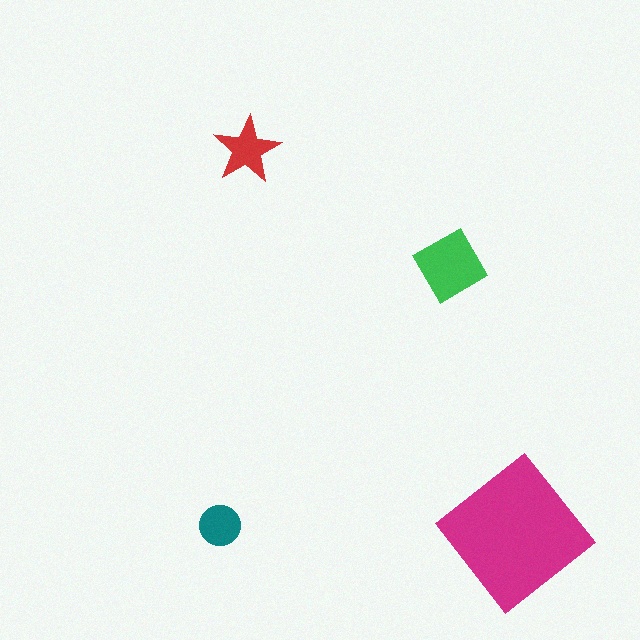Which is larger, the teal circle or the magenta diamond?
The magenta diamond.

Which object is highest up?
The red star is topmost.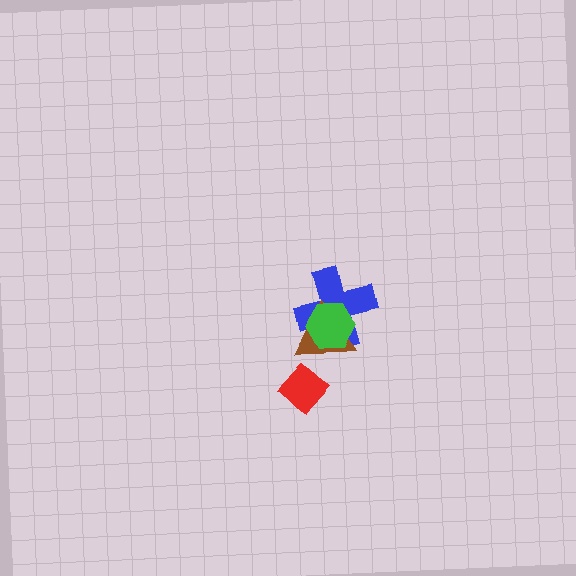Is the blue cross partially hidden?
Yes, it is partially covered by another shape.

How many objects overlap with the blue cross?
2 objects overlap with the blue cross.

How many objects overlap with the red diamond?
0 objects overlap with the red diamond.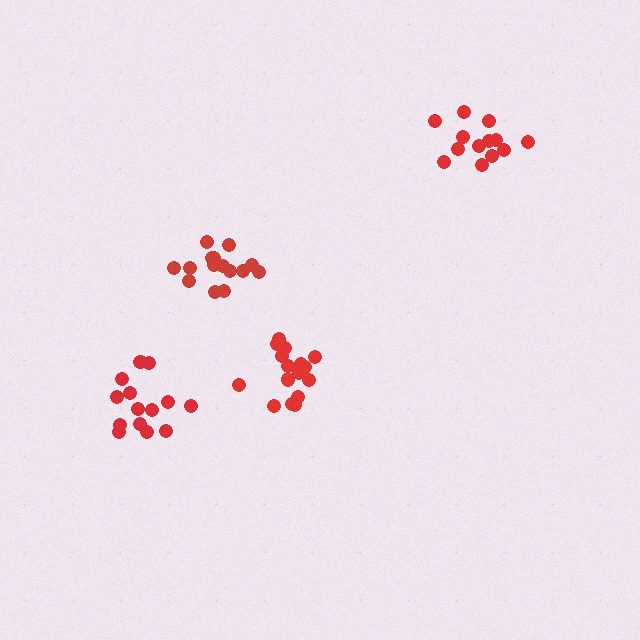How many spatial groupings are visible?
There are 4 spatial groupings.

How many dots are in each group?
Group 1: 15 dots, Group 2: 14 dots, Group 3: 18 dots, Group 4: 13 dots (60 total).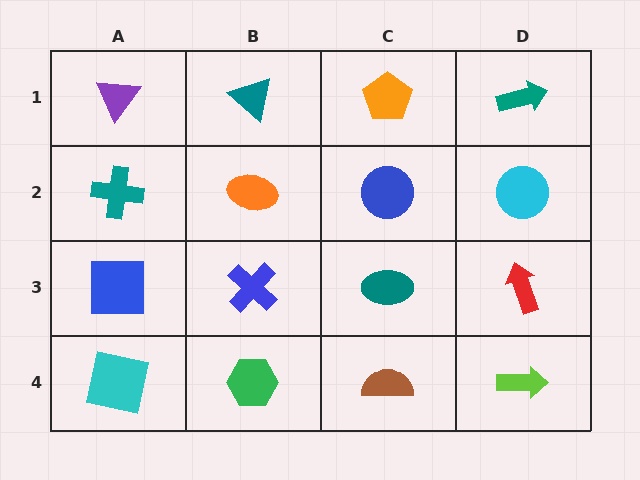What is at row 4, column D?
A lime arrow.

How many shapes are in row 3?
4 shapes.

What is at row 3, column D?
A red arrow.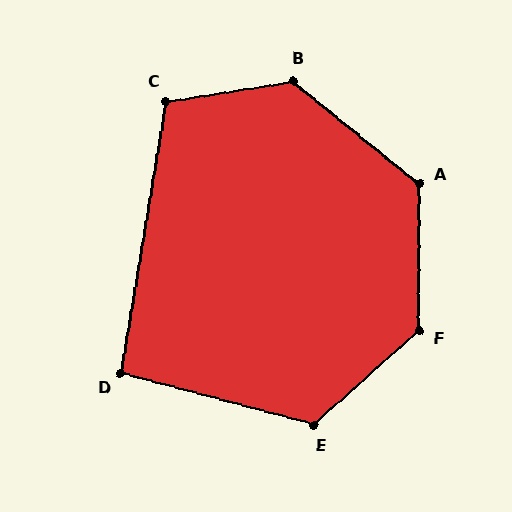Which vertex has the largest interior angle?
F, at approximately 133 degrees.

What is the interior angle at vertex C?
Approximately 109 degrees (obtuse).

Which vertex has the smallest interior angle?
D, at approximately 96 degrees.